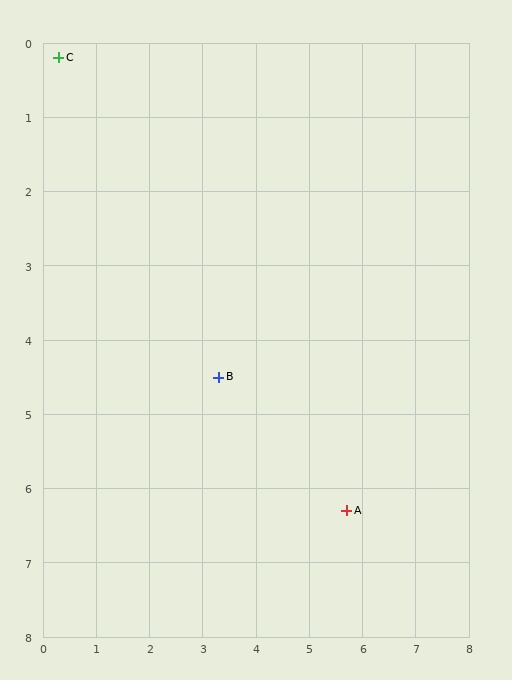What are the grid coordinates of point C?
Point C is at approximately (0.3, 0.2).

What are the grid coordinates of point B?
Point B is at approximately (3.3, 4.5).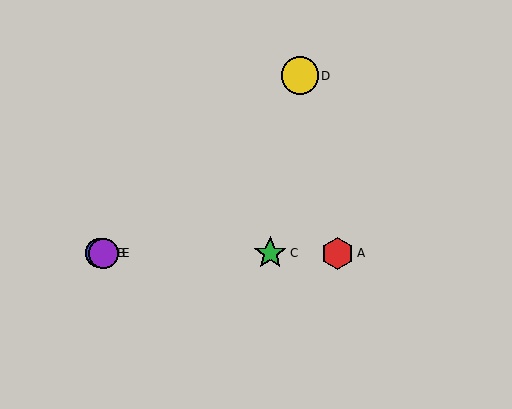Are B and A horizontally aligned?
Yes, both are at y≈253.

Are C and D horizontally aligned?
No, C is at y≈253 and D is at y≈76.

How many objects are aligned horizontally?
4 objects (A, B, C, E) are aligned horizontally.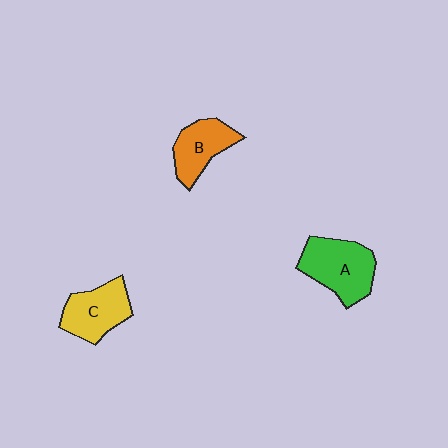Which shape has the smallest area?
Shape B (orange).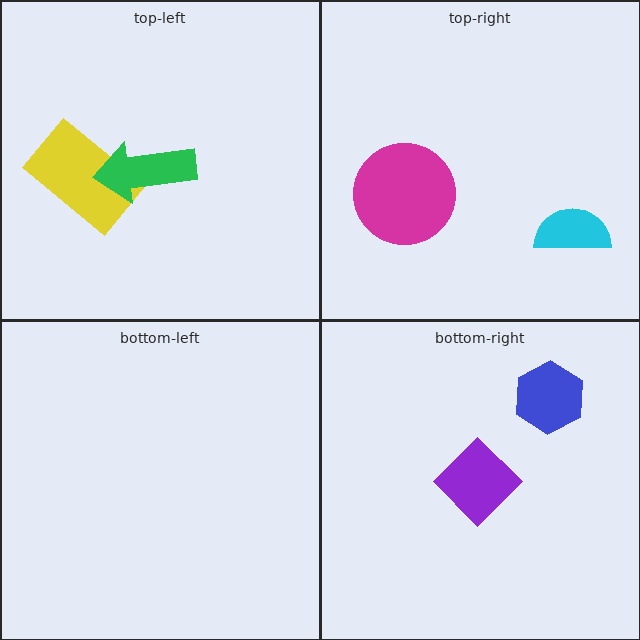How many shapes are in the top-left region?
2.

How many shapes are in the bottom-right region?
2.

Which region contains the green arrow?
The top-left region.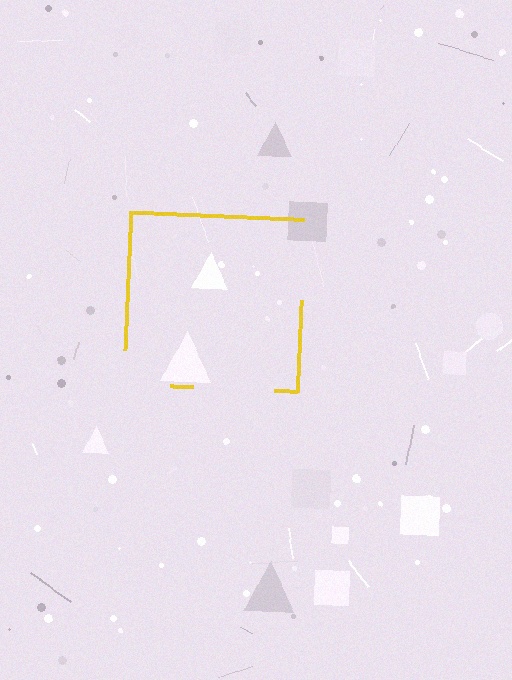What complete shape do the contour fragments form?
The contour fragments form a square.